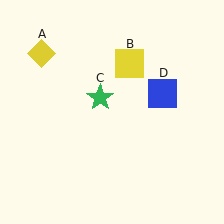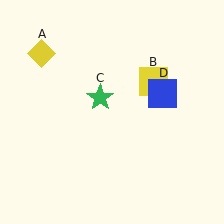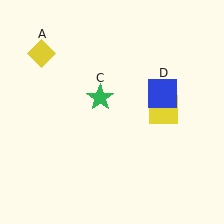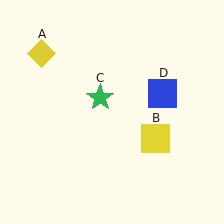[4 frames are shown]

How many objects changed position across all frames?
1 object changed position: yellow square (object B).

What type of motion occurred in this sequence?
The yellow square (object B) rotated clockwise around the center of the scene.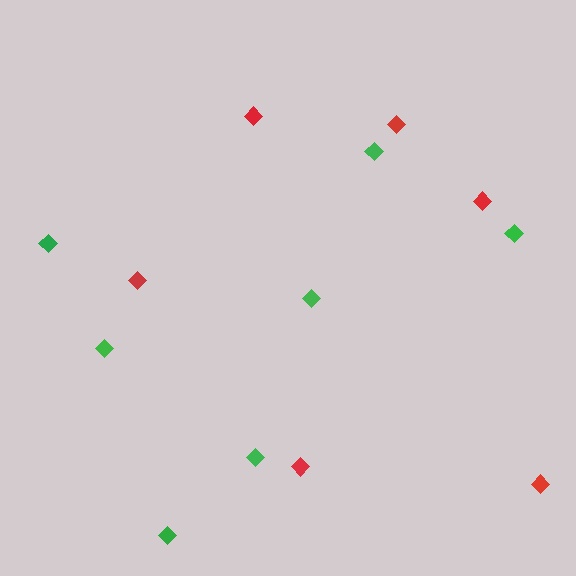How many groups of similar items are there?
There are 2 groups: one group of red diamonds (6) and one group of green diamonds (7).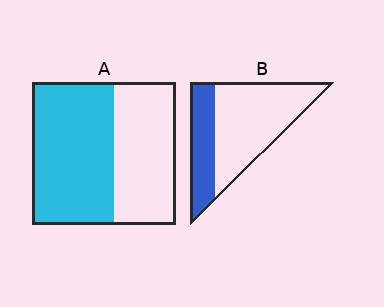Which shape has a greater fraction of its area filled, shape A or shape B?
Shape A.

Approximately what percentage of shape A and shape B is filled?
A is approximately 55% and B is approximately 30%.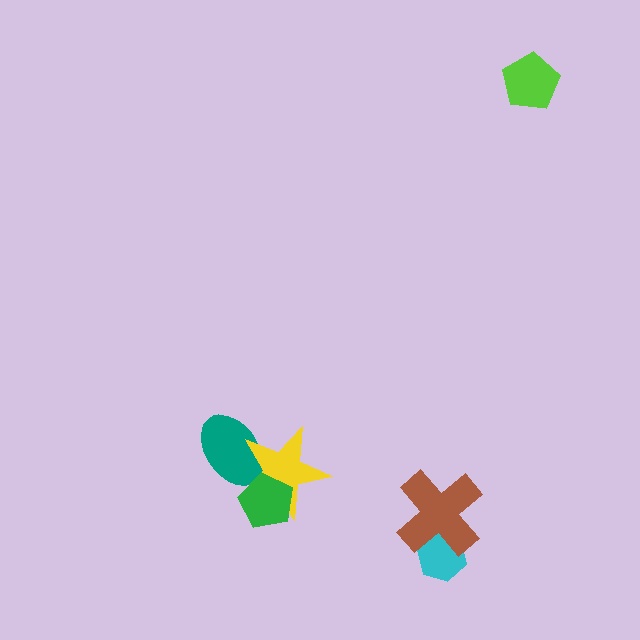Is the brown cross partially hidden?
No, no other shape covers it.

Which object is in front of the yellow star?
The green pentagon is in front of the yellow star.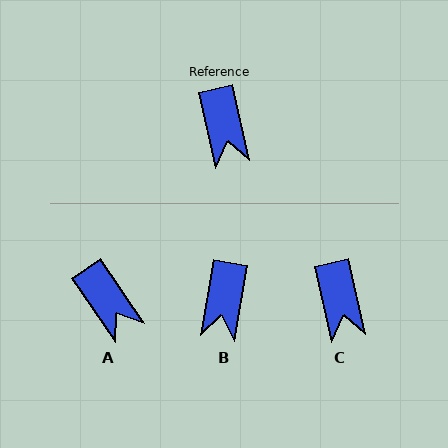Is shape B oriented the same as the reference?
No, it is off by about 23 degrees.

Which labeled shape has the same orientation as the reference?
C.